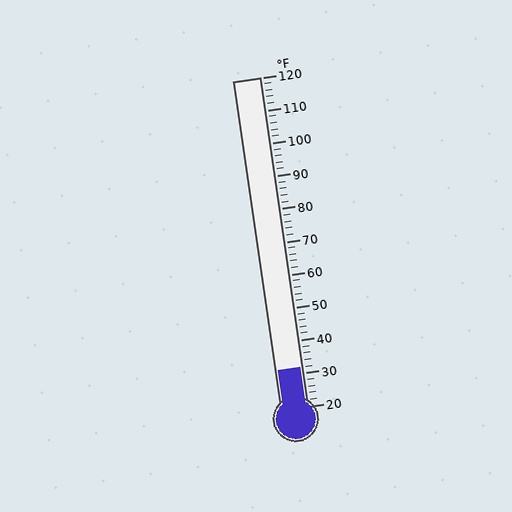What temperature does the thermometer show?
The thermometer shows approximately 32°F.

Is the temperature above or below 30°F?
The temperature is above 30°F.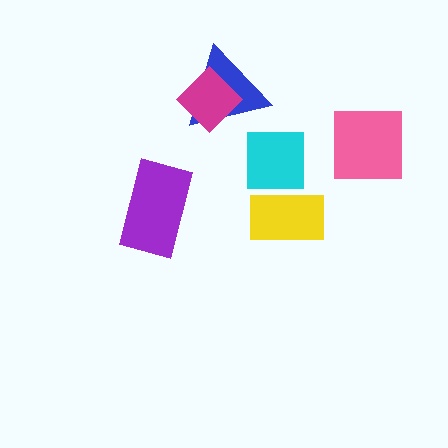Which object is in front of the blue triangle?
The magenta diamond is in front of the blue triangle.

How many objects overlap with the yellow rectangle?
0 objects overlap with the yellow rectangle.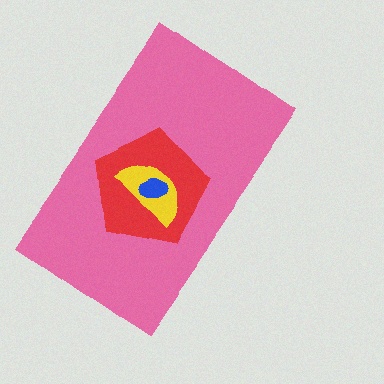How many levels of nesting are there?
4.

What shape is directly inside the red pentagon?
The yellow semicircle.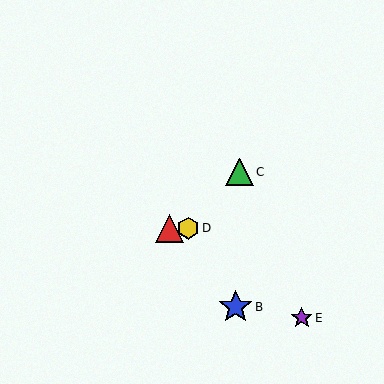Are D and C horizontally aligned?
No, D is at y≈228 and C is at y≈172.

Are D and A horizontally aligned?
Yes, both are at y≈228.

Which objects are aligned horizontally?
Objects A, D are aligned horizontally.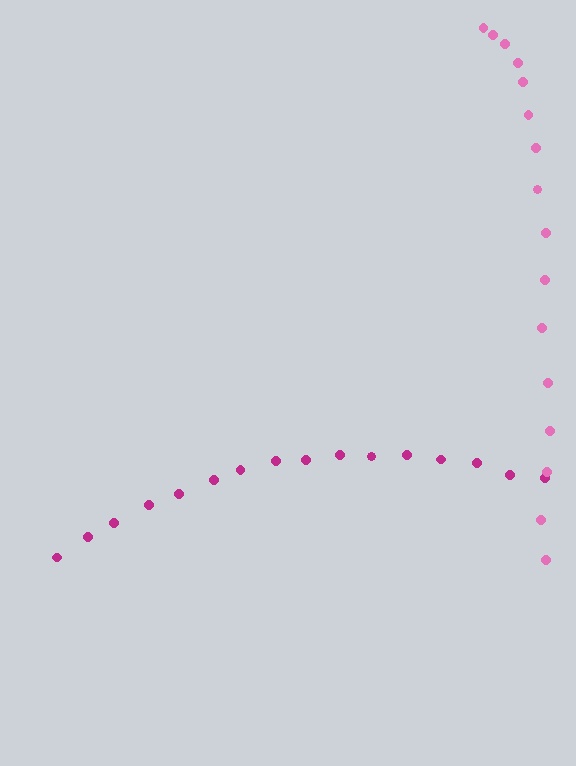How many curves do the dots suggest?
There are 2 distinct paths.